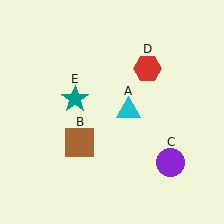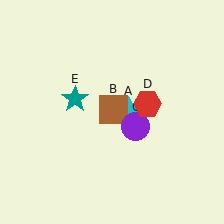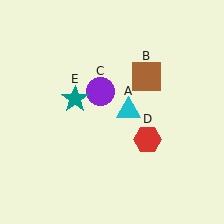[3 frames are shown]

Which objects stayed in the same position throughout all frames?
Cyan triangle (object A) and teal star (object E) remained stationary.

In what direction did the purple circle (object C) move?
The purple circle (object C) moved up and to the left.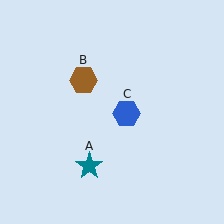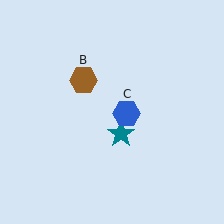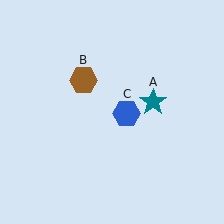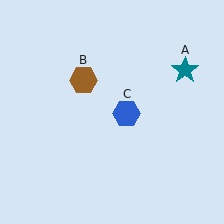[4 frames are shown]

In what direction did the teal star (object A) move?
The teal star (object A) moved up and to the right.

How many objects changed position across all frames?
1 object changed position: teal star (object A).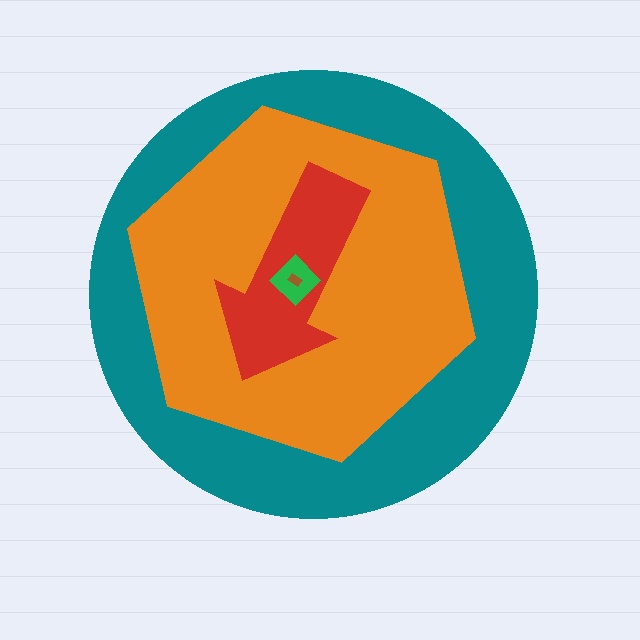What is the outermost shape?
The teal circle.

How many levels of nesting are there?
5.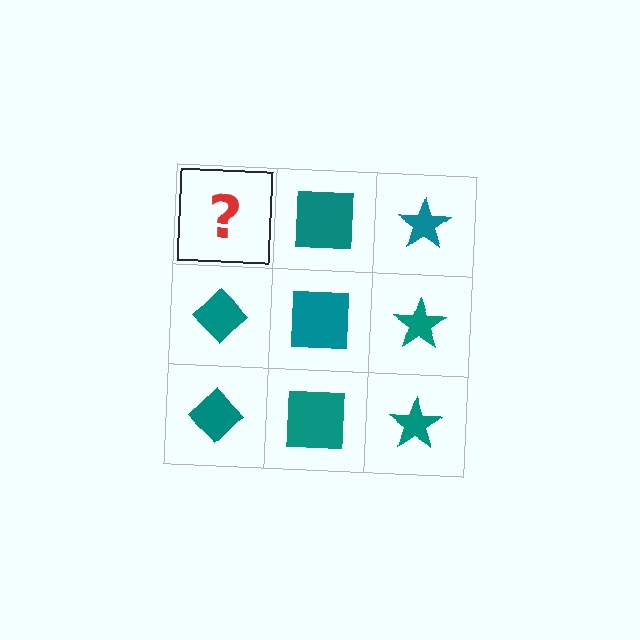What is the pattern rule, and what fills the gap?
The rule is that each column has a consistent shape. The gap should be filled with a teal diamond.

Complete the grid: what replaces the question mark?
The question mark should be replaced with a teal diamond.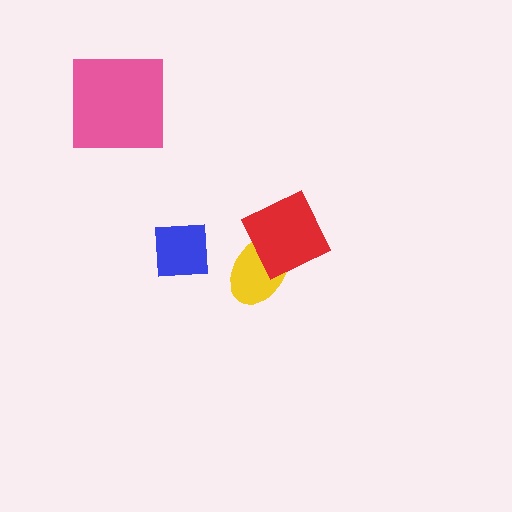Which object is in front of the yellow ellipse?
The red diamond is in front of the yellow ellipse.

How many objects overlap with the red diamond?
1 object overlaps with the red diamond.